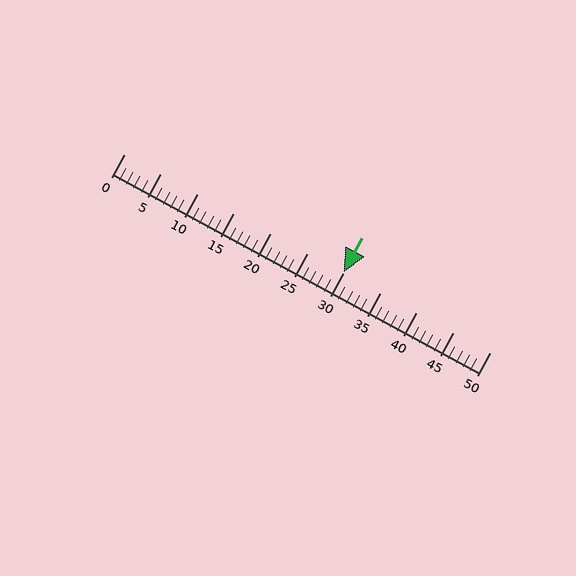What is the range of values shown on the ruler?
The ruler shows values from 0 to 50.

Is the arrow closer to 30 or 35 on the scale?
The arrow is closer to 30.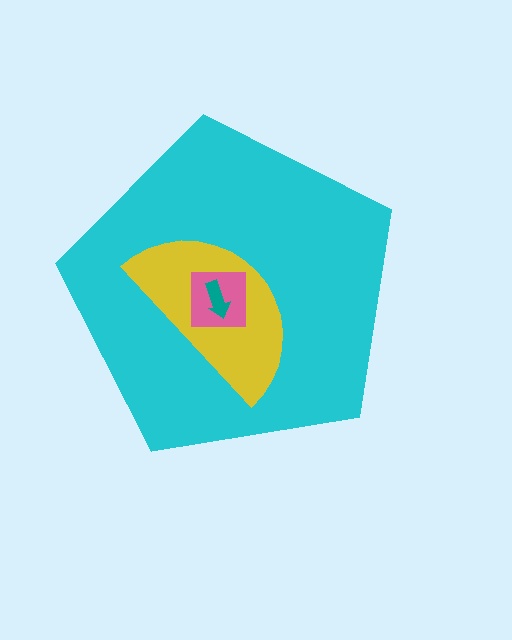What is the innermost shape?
The teal arrow.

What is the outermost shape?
The cyan pentagon.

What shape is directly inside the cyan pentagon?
The yellow semicircle.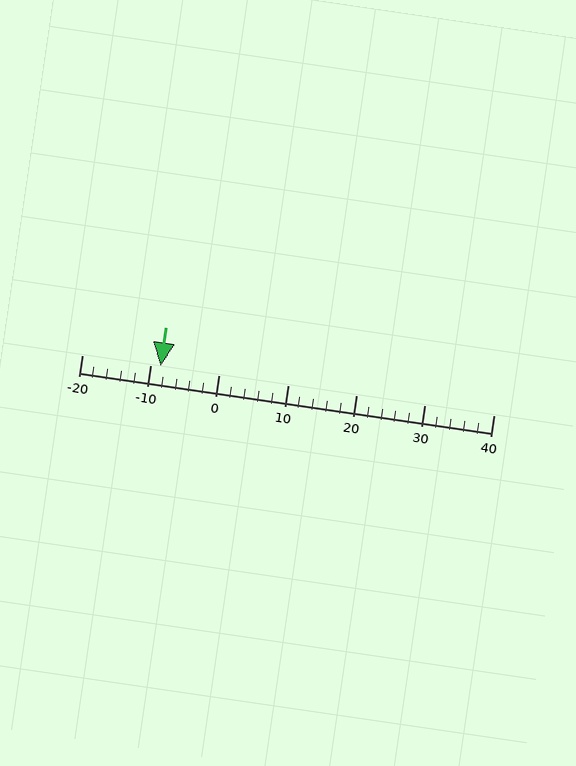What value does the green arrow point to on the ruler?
The green arrow points to approximately -9.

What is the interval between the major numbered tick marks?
The major tick marks are spaced 10 units apart.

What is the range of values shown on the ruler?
The ruler shows values from -20 to 40.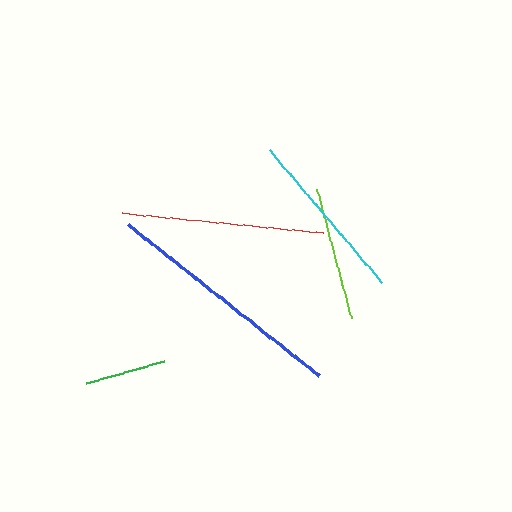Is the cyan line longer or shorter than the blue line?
The blue line is longer than the cyan line.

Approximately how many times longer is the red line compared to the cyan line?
The red line is approximately 1.2 times the length of the cyan line.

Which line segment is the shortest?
The green line is the shortest at approximately 81 pixels.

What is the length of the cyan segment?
The cyan segment is approximately 174 pixels long.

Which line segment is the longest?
The blue line is the longest at approximately 244 pixels.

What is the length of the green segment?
The green segment is approximately 81 pixels long.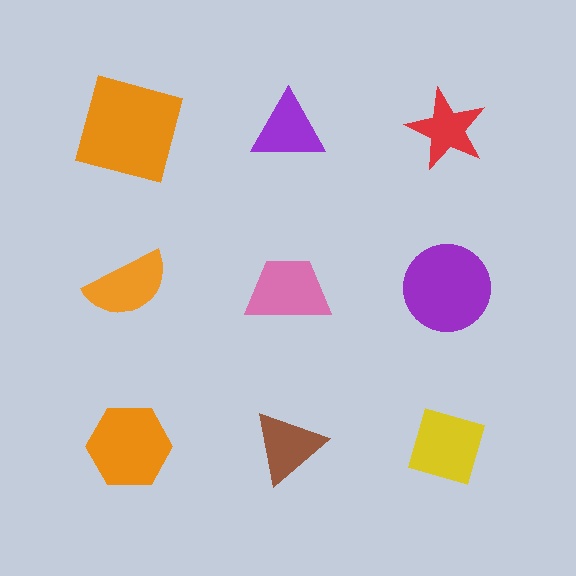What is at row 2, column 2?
A pink trapezoid.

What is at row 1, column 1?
An orange square.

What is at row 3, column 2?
A brown triangle.